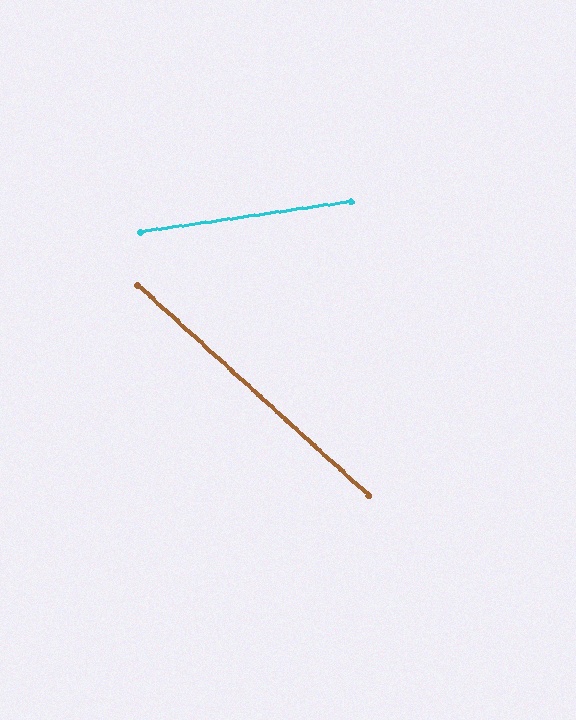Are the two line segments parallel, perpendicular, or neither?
Neither parallel nor perpendicular — they differ by about 50°.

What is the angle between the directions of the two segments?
Approximately 50 degrees.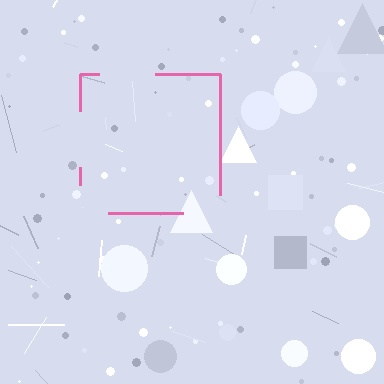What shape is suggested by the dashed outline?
The dashed outline suggests a square.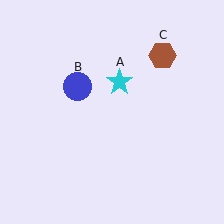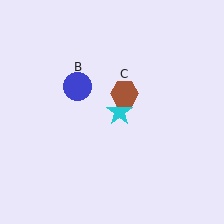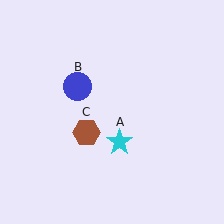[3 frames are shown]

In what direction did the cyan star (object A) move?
The cyan star (object A) moved down.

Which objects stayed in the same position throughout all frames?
Blue circle (object B) remained stationary.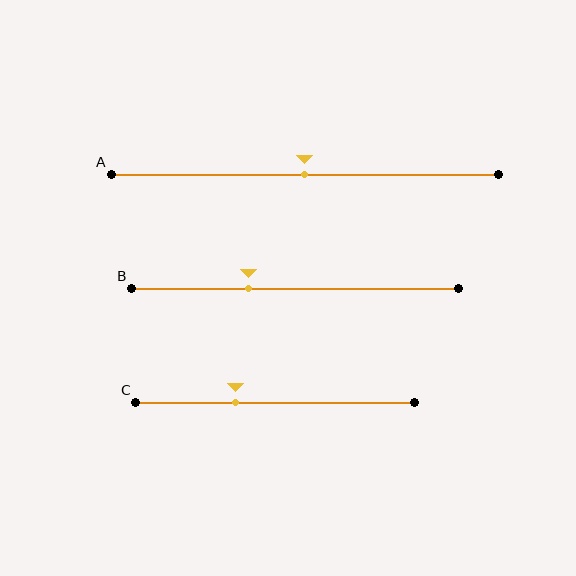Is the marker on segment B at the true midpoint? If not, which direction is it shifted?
No, the marker on segment B is shifted to the left by about 14% of the segment length.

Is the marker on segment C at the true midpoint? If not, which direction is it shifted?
No, the marker on segment C is shifted to the left by about 14% of the segment length.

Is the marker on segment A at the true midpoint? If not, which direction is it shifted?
Yes, the marker on segment A is at the true midpoint.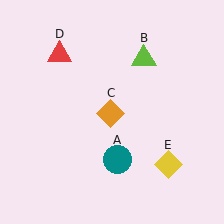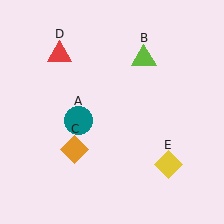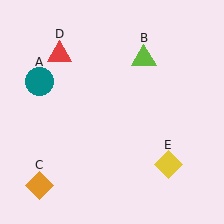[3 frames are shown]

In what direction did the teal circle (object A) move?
The teal circle (object A) moved up and to the left.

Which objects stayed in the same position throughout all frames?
Lime triangle (object B) and red triangle (object D) and yellow diamond (object E) remained stationary.